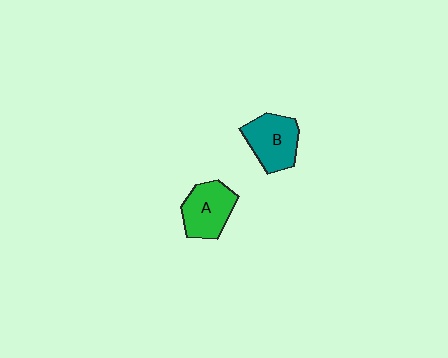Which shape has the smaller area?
Shape A (green).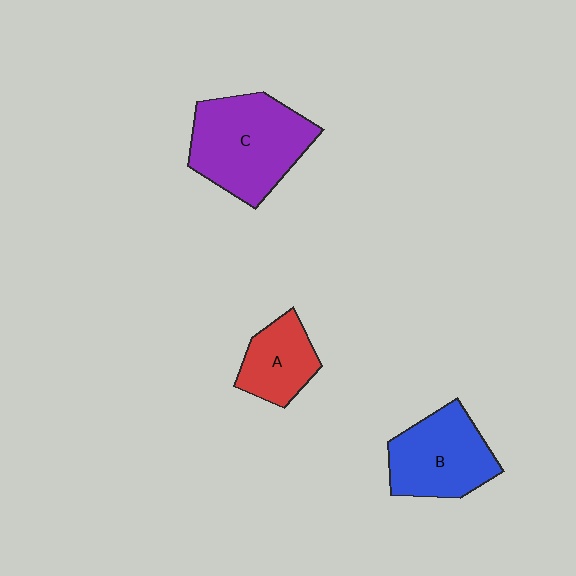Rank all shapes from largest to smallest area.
From largest to smallest: C (purple), B (blue), A (red).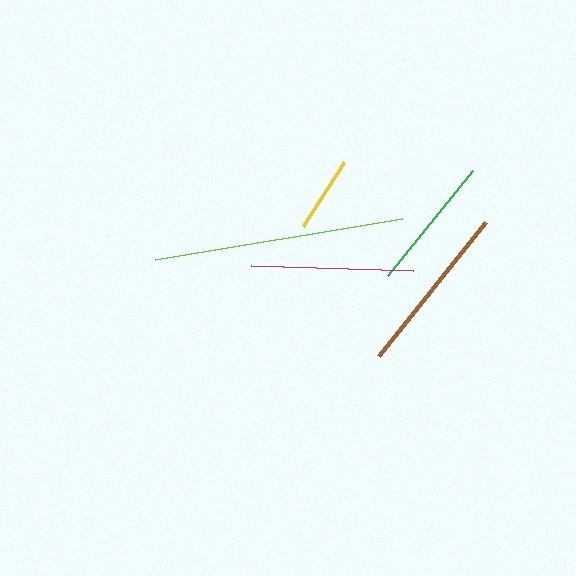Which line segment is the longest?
The lime line is the longest at approximately 250 pixels.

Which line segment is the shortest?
The yellow line is the shortest at approximately 76 pixels.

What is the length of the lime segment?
The lime segment is approximately 250 pixels long.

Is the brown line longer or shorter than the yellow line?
The brown line is longer than the yellow line.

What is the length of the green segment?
The green segment is approximately 135 pixels long.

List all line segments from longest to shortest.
From longest to shortest: lime, brown, magenta, green, yellow.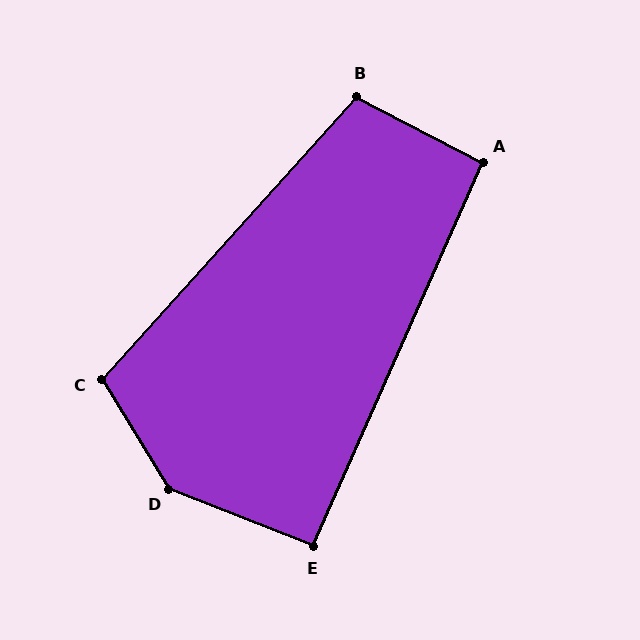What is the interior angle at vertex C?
Approximately 106 degrees (obtuse).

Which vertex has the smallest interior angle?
E, at approximately 92 degrees.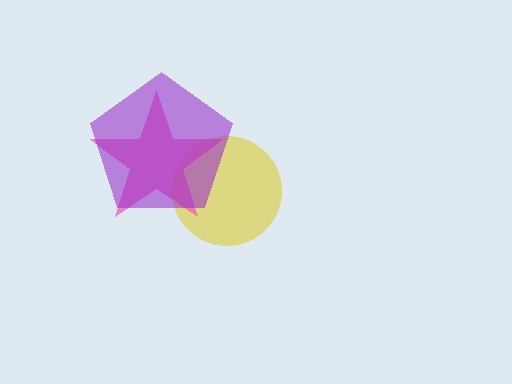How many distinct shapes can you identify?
There are 3 distinct shapes: a yellow circle, a pink star, a purple pentagon.